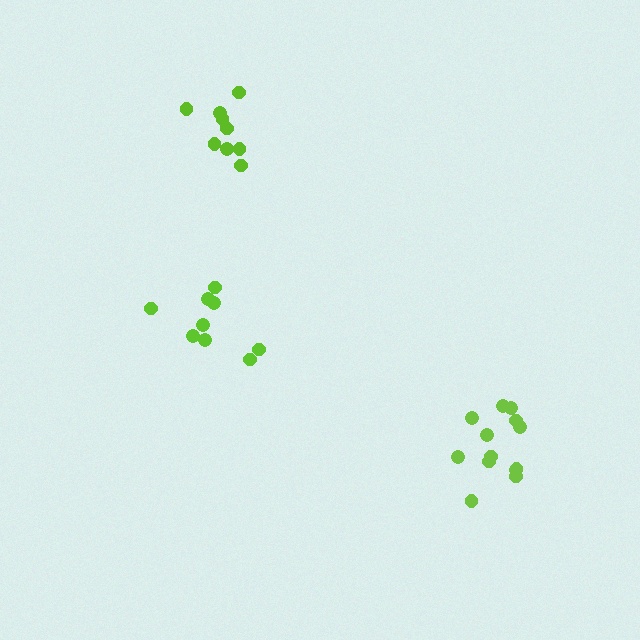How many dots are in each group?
Group 1: 9 dots, Group 2: 13 dots, Group 3: 9 dots (31 total).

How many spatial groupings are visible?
There are 3 spatial groupings.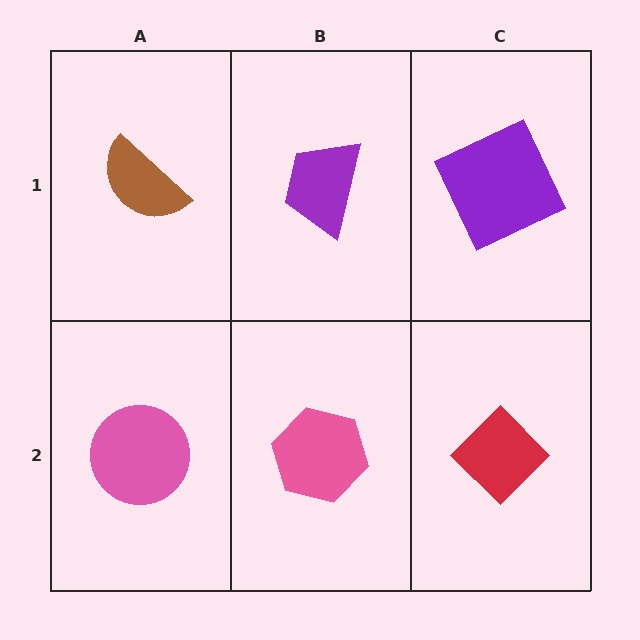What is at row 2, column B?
A pink hexagon.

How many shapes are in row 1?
3 shapes.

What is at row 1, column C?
A purple square.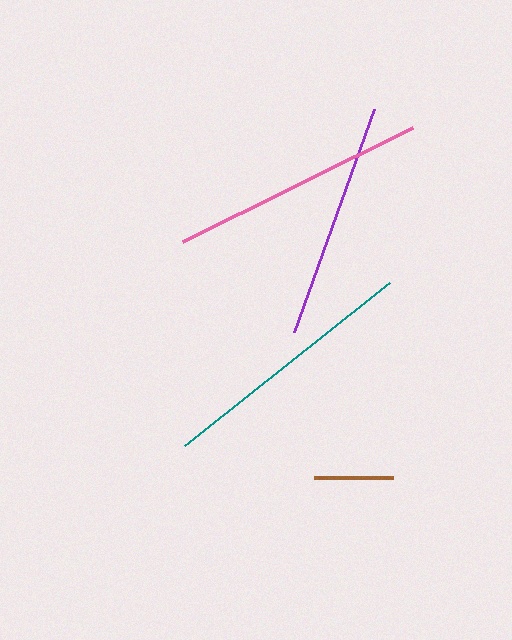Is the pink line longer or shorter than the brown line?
The pink line is longer than the brown line.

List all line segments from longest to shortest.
From longest to shortest: teal, pink, purple, brown.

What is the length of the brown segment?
The brown segment is approximately 79 pixels long.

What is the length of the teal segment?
The teal segment is approximately 262 pixels long.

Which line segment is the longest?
The teal line is the longest at approximately 262 pixels.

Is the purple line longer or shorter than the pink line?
The pink line is longer than the purple line.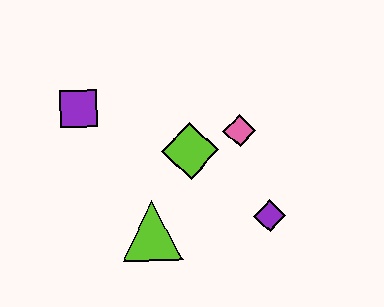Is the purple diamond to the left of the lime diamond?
No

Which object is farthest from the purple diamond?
The purple square is farthest from the purple diamond.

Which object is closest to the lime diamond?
The pink diamond is closest to the lime diamond.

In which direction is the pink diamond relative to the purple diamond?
The pink diamond is above the purple diamond.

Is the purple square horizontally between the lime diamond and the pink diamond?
No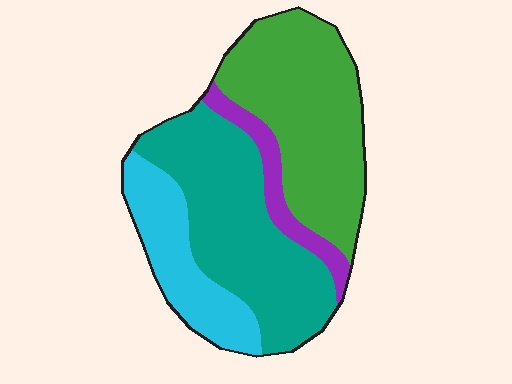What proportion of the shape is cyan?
Cyan covers 18% of the shape.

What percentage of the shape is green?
Green takes up between a quarter and a half of the shape.